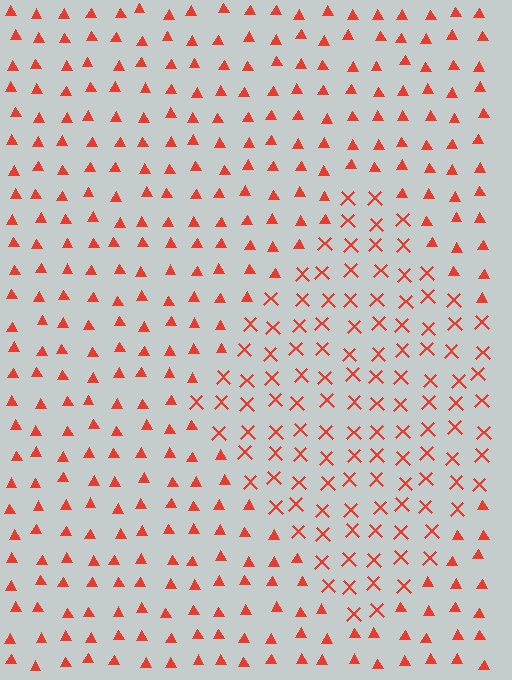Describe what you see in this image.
The image is filled with small red elements arranged in a uniform grid. A diamond-shaped region contains X marks, while the surrounding area contains triangles. The boundary is defined purely by the change in element shape.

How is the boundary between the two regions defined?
The boundary is defined by a change in element shape: X marks inside vs. triangles outside. All elements share the same color and spacing.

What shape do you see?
I see a diamond.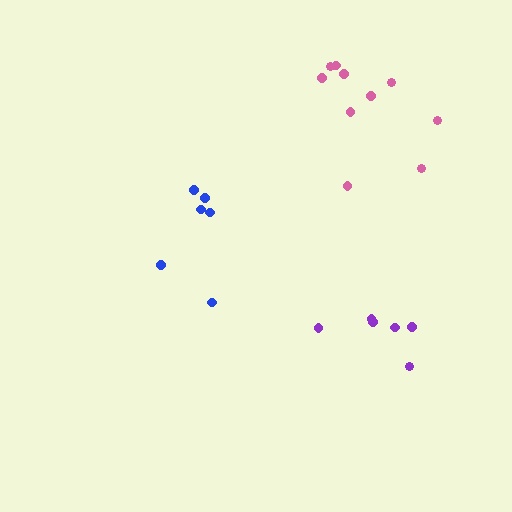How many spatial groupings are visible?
There are 3 spatial groupings.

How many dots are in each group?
Group 1: 6 dots, Group 2: 6 dots, Group 3: 10 dots (22 total).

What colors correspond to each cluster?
The clusters are colored: blue, purple, pink.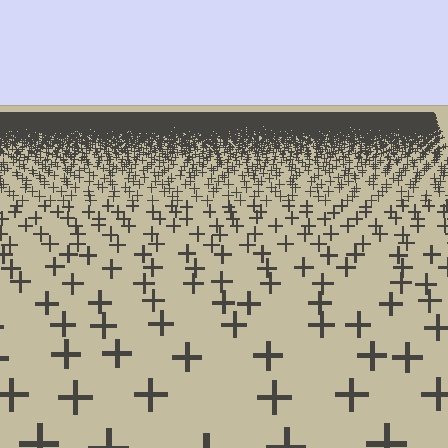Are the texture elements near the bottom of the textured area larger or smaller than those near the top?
Larger. Near the bottom, elements are closer to the viewer and appear at a bigger on-screen size.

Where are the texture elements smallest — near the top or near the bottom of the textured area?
Near the top.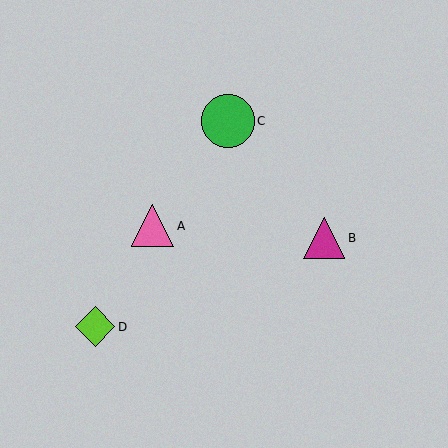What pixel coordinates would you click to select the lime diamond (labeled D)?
Click at (95, 327) to select the lime diamond D.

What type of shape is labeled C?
Shape C is a green circle.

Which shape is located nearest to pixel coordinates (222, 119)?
The green circle (labeled C) at (228, 121) is nearest to that location.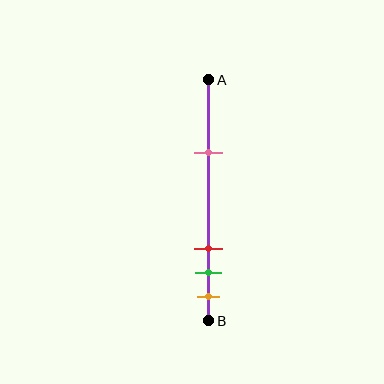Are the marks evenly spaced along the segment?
No, the marks are not evenly spaced.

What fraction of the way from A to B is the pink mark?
The pink mark is approximately 30% (0.3) of the way from A to B.